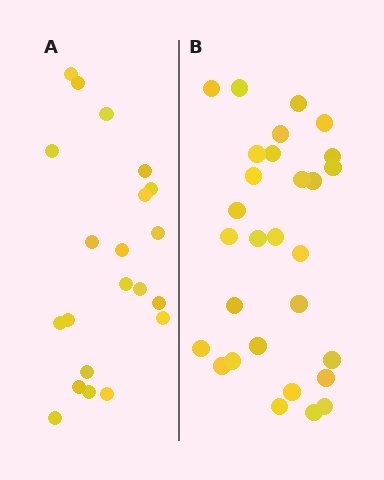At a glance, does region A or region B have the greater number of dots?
Region B (the right region) has more dots.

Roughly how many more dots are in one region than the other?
Region B has roughly 8 or so more dots than region A.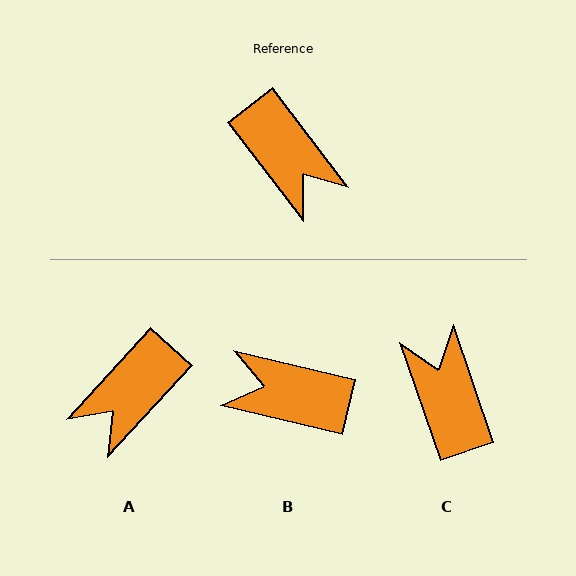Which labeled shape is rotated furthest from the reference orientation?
C, about 161 degrees away.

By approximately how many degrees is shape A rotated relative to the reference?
Approximately 80 degrees clockwise.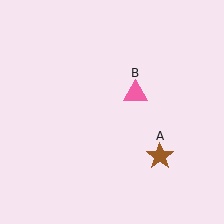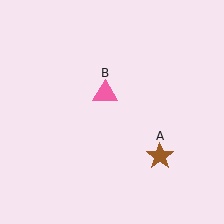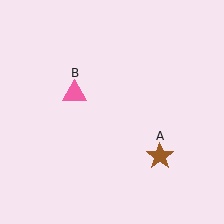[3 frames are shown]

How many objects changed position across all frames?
1 object changed position: pink triangle (object B).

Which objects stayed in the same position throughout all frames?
Brown star (object A) remained stationary.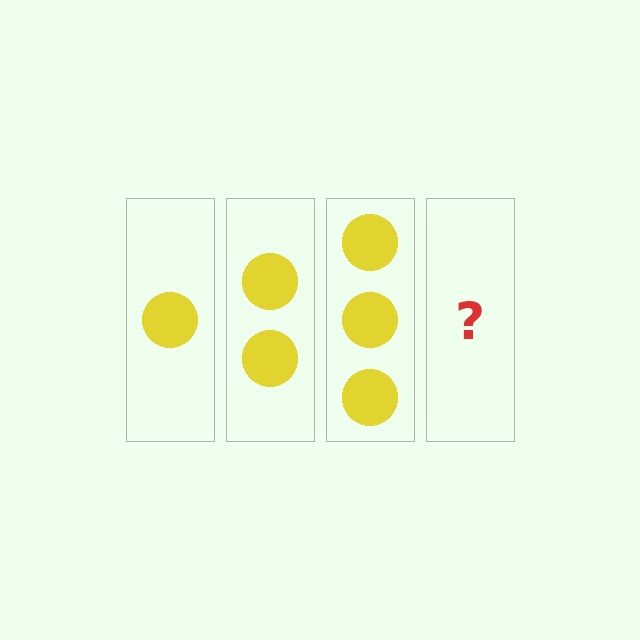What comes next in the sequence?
The next element should be 4 circles.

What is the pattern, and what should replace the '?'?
The pattern is that each step adds one more circle. The '?' should be 4 circles.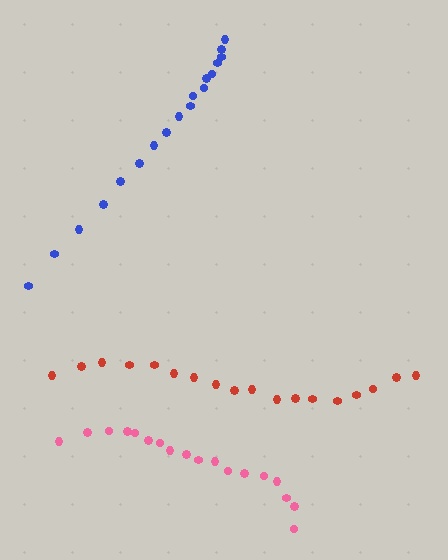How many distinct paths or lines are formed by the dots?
There are 3 distinct paths.